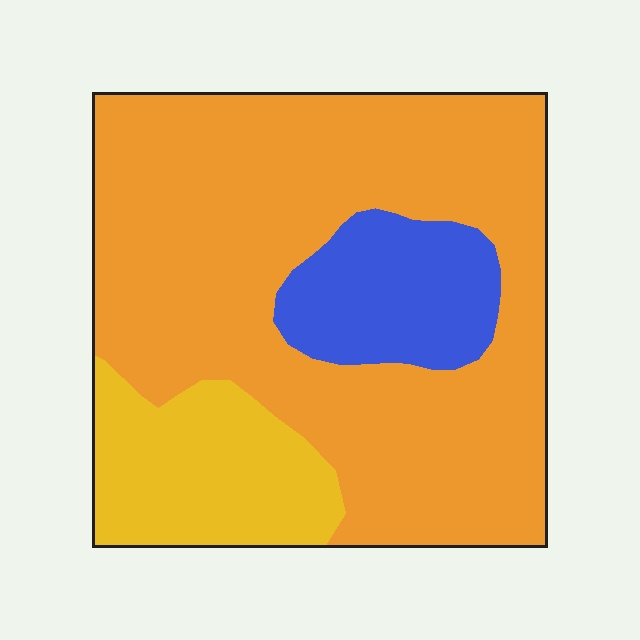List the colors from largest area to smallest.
From largest to smallest: orange, yellow, blue.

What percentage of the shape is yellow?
Yellow covers 17% of the shape.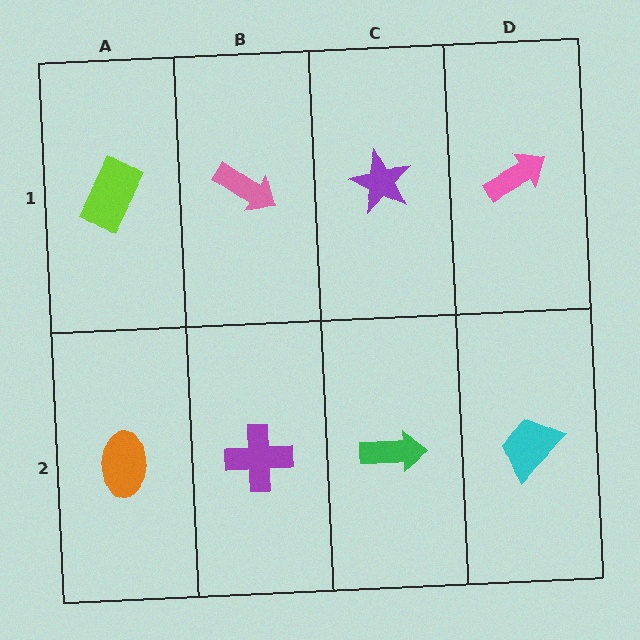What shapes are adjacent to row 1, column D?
A cyan trapezoid (row 2, column D), a purple star (row 1, column C).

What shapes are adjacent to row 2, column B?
A pink arrow (row 1, column B), an orange ellipse (row 2, column A), a green arrow (row 2, column C).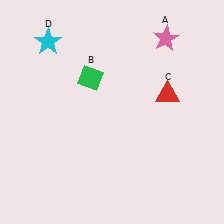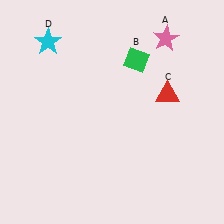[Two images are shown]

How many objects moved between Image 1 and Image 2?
1 object moved between the two images.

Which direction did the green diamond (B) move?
The green diamond (B) moved right.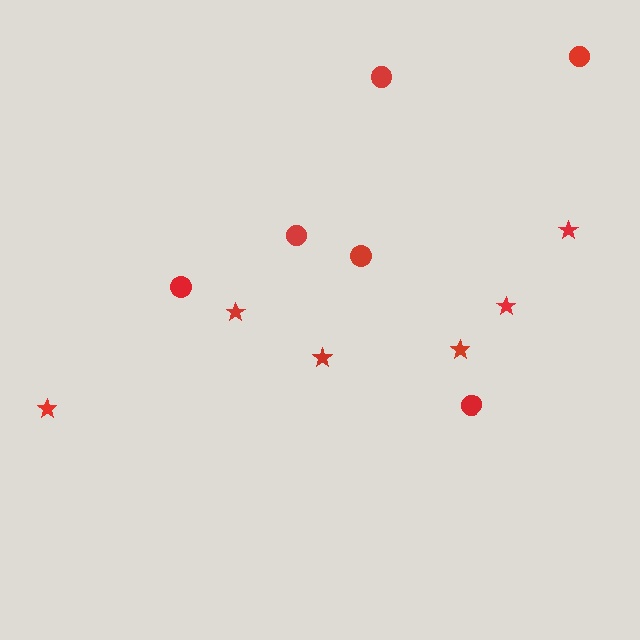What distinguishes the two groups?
There are 2 groups: one group of circles (6) and one group of stars (6).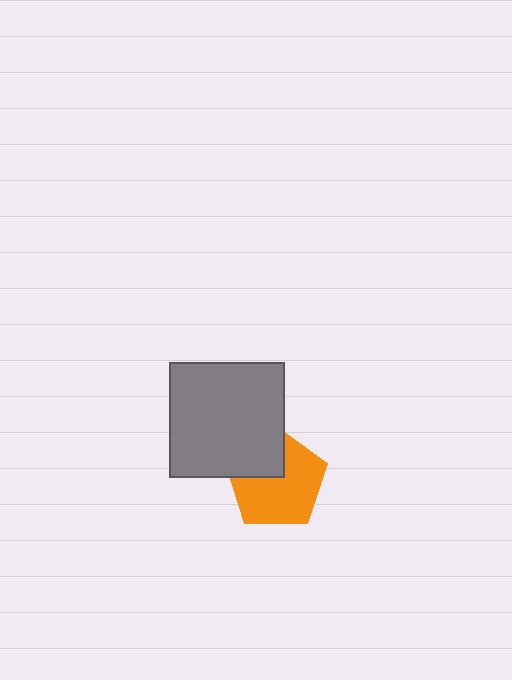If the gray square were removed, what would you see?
You would see the complete orange pentagon.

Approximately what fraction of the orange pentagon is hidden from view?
Roughly 30% of the orange pentagon is hidden behind the gray square.